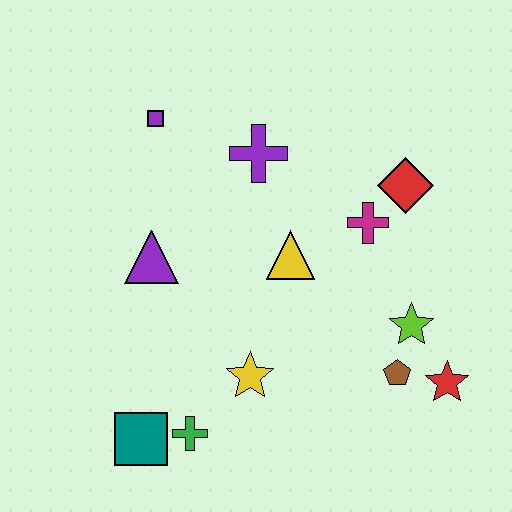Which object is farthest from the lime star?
The purple square is farthest from the lime star.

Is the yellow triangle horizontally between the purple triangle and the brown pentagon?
Yes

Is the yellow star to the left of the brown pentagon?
Yes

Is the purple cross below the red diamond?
No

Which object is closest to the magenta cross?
The red diamond is closest to the magenta cross.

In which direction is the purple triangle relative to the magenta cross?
The purple triangle is to the left of the magenta cross.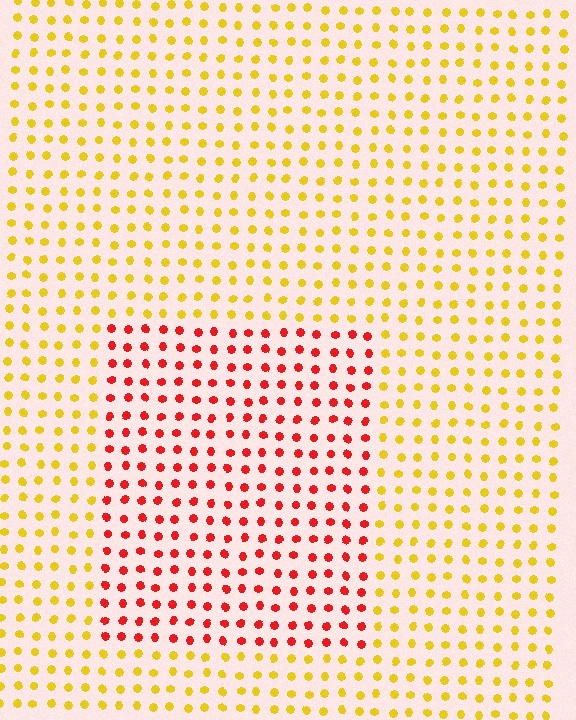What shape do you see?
I see a rectangle.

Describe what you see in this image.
The image is filled with small yellow elements in a uniform arrangement. A rectangle-shaped region is visible where the elements are tinted to a slightly different hue, forming a subtle color boundary.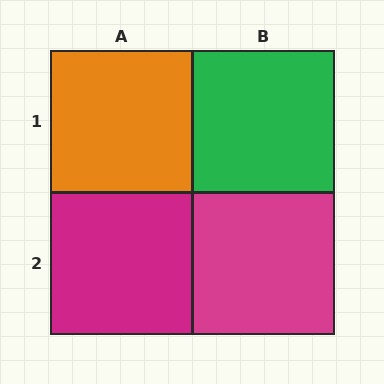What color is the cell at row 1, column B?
Green.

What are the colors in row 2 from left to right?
Magenta, magenta.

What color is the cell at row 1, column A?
Orange.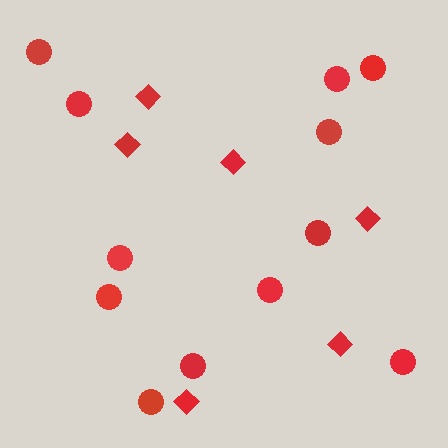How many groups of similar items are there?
There are 2 groups: one group of circles (12) and one group of diamonds (6).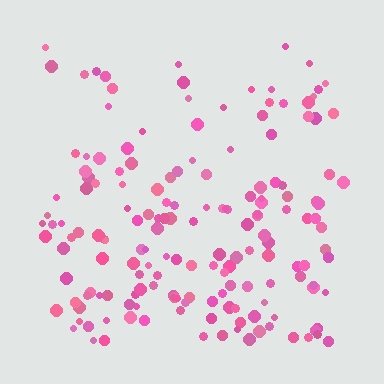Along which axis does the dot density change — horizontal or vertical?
Vertical.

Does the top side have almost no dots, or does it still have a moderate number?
Still a moderate number, just noticeably fewer than the bottom.